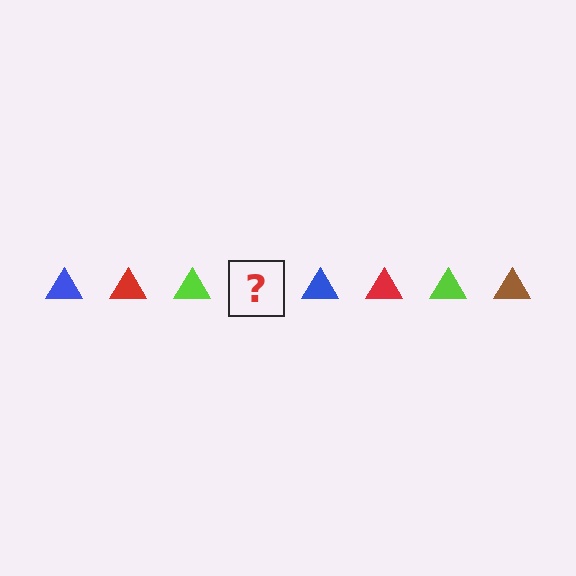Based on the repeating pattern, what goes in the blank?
The blank should be a brown triangle.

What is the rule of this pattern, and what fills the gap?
The rule is that the pattern cycles through blue, red, lime, brown triangles. The gap should be filled with a brown triangle.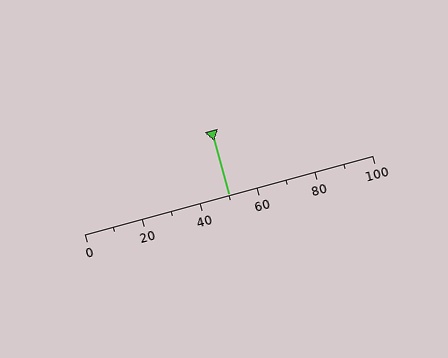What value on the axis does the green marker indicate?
The marker indicates approximately 50.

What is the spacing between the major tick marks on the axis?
The major ticks are spaced 20 apart.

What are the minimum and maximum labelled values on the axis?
The axis runs from 0 to 100.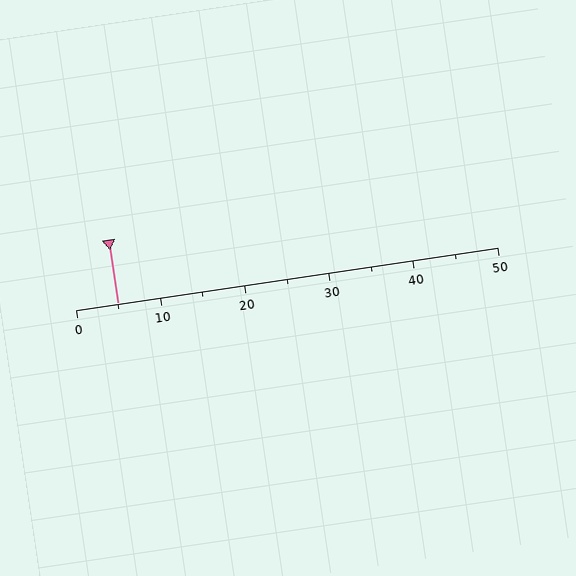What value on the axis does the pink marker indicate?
The marker indicates approximately 5.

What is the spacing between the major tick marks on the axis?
The major ticks are spaced 10 apart.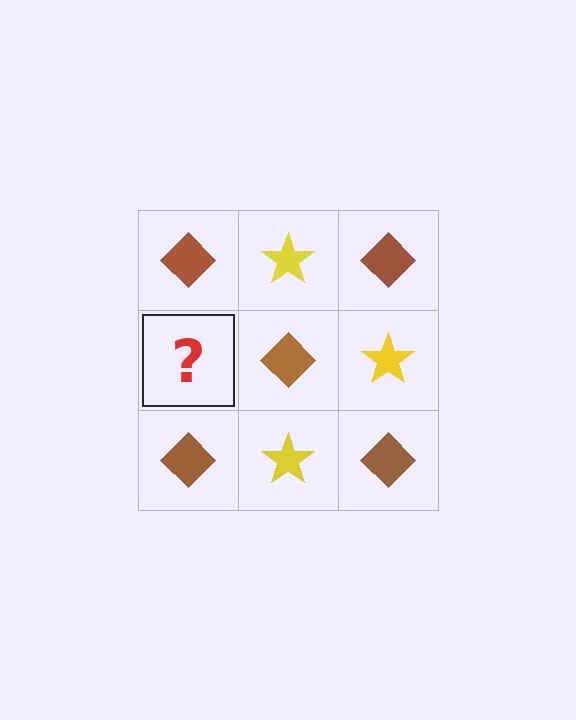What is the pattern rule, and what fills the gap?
The rule is that it alternates brown diamond and yellow star in a checkerboard pattern. The gap should be filled with a yellow star.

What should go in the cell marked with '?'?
The missing cell should contain a yellow star.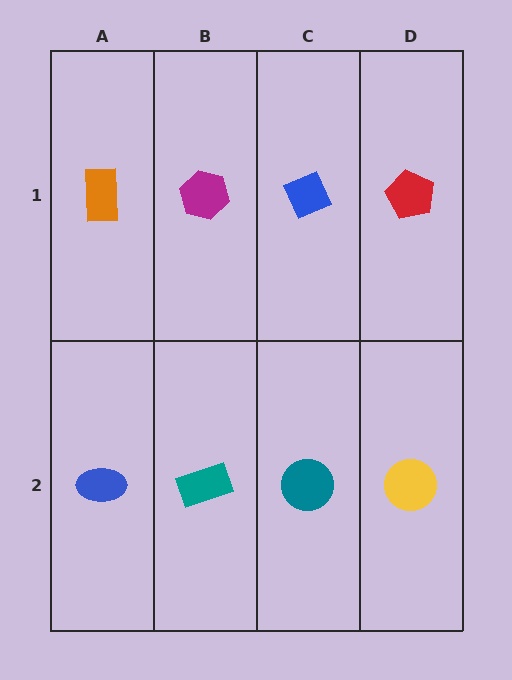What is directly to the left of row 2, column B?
A blue ellipse.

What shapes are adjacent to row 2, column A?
An orange rectangle (row 1, column A), a teal rectangle (row 2, column B).